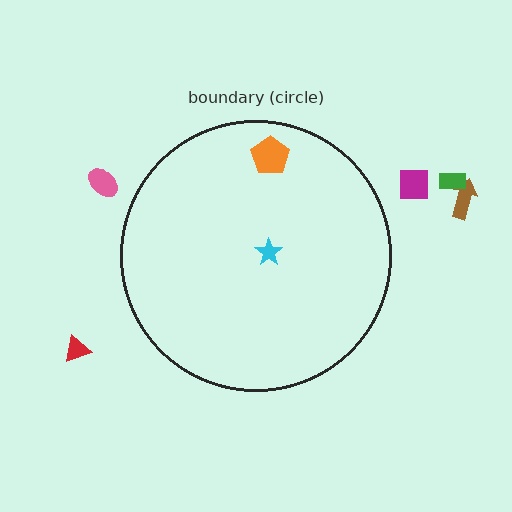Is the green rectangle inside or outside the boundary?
Outside.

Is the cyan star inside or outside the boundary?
Inside.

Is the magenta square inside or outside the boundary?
Outside.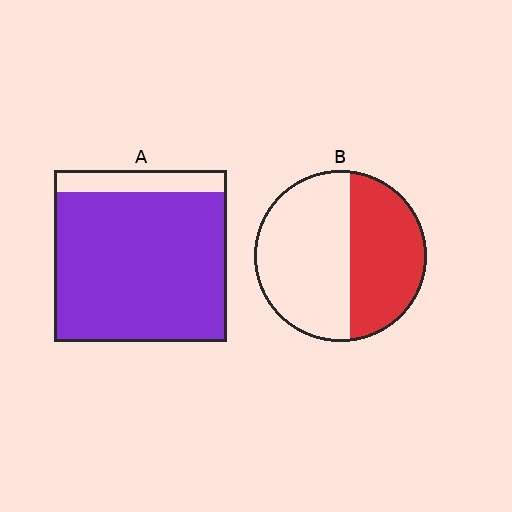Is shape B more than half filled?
No.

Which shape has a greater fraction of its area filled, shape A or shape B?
Shape A.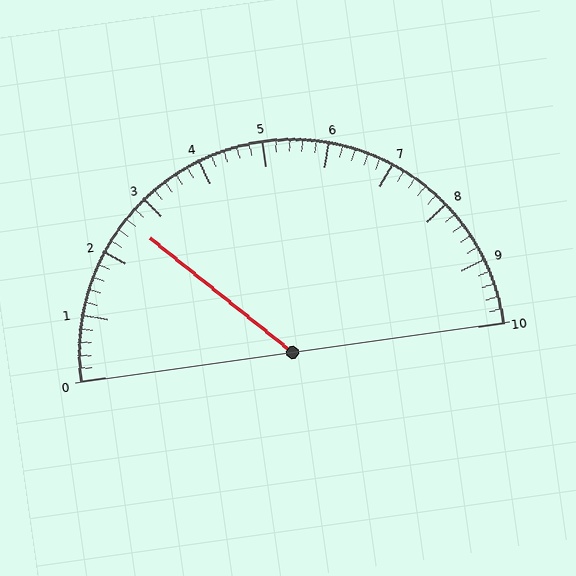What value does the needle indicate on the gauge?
The needle indicates approximately 2.6.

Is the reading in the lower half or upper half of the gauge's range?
The reading is in the lower half of the range (0 to 10).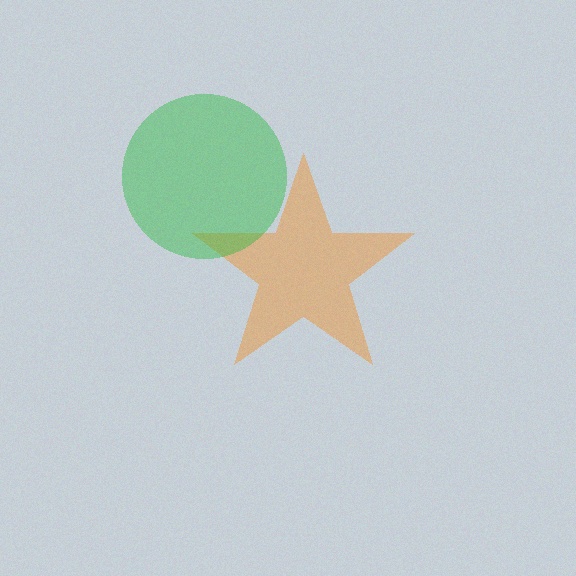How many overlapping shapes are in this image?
There are 2 overlapping shapes in the image.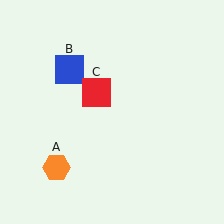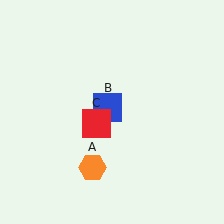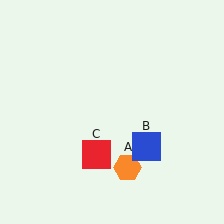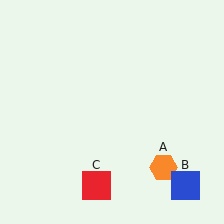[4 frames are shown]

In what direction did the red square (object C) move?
The red square (object C) moved down.